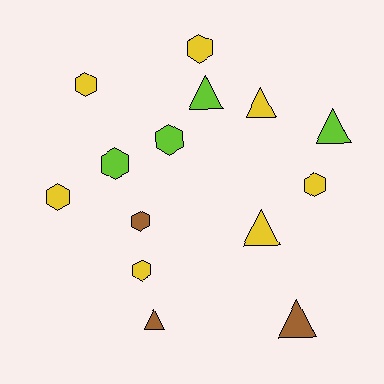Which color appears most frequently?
Yellow, with 7 objects.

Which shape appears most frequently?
Hexagon, with 8 objects.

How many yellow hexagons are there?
There are 5 yellow hexagons.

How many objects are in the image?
There are 14 objects.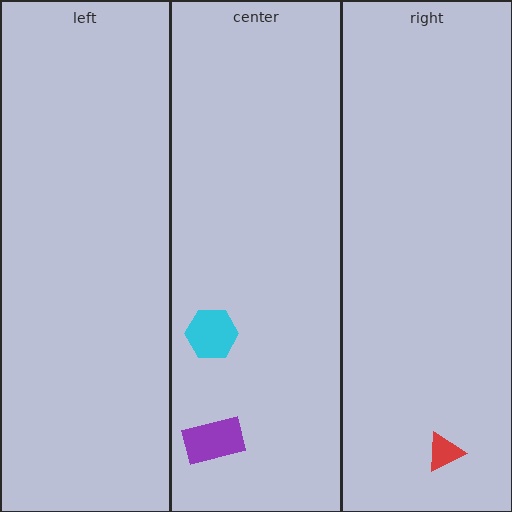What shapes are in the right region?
The red triangle.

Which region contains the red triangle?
The right region.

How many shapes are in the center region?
2.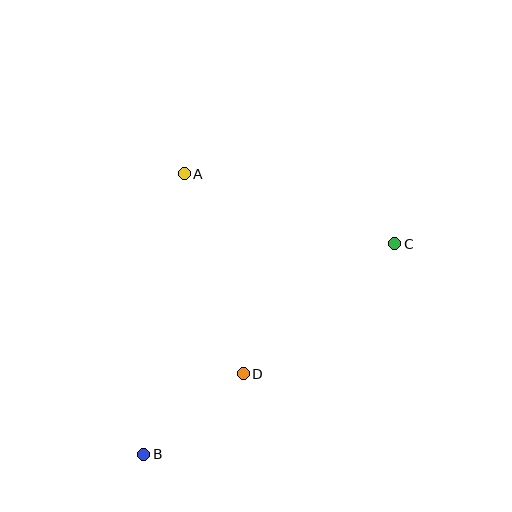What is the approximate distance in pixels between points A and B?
The distance between A and B is approximately 284 pixels.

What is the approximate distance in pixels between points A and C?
The distance between A and C is approximately 222 pixels.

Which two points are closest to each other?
Points B and D are closest to each other.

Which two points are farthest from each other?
Points B and C are farthest from each other.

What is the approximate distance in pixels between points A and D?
The distance between A and D is approximately 209 pixels.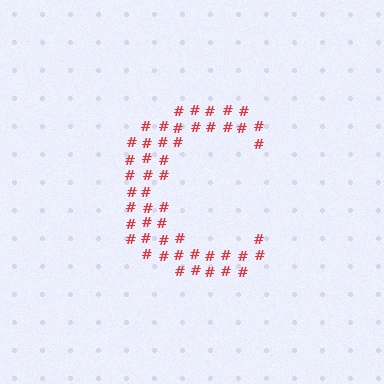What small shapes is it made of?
It is made of small hash symbols.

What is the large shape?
The large shape is the letter C.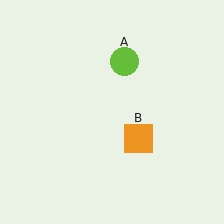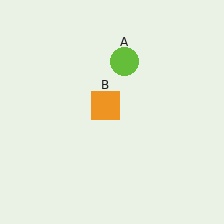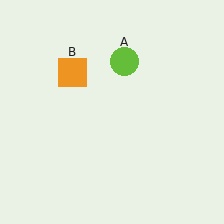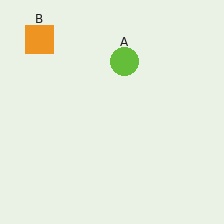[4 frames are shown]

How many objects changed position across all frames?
1 object changed position: orange square (object B).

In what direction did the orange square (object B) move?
The orange square (object B) moved up and to the left.